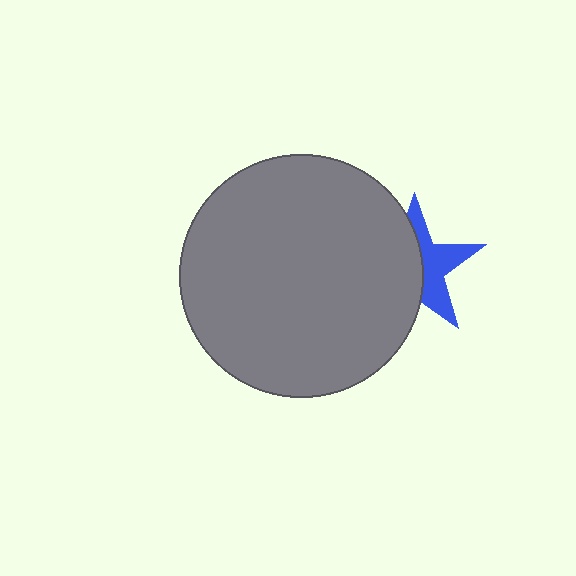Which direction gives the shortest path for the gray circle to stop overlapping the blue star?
Moving left gives the shortest separation.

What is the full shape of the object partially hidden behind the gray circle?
The partially hidden object is a blue star.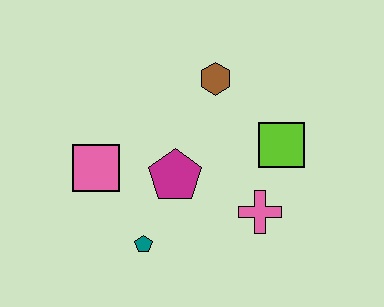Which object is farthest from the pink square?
The lime square is farthest from the pink square.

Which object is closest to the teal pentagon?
The magenta pentagon is closest to the teal pentagon.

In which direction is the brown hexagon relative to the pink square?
The brown hexagon is to the right of the pink square.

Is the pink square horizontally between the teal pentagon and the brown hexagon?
No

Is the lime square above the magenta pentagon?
Yes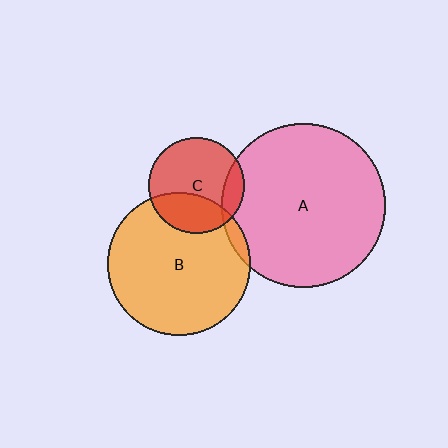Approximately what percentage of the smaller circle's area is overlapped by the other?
Approximately 30%.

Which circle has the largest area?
Circle A (pink).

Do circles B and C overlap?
Yes.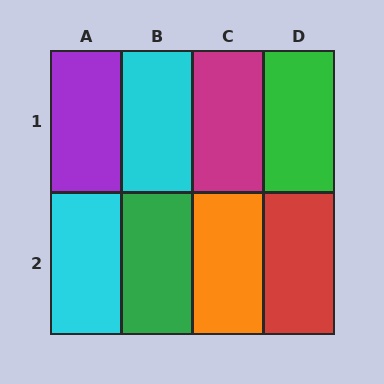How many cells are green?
2 cells are green.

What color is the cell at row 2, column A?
Cyan.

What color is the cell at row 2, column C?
Orange.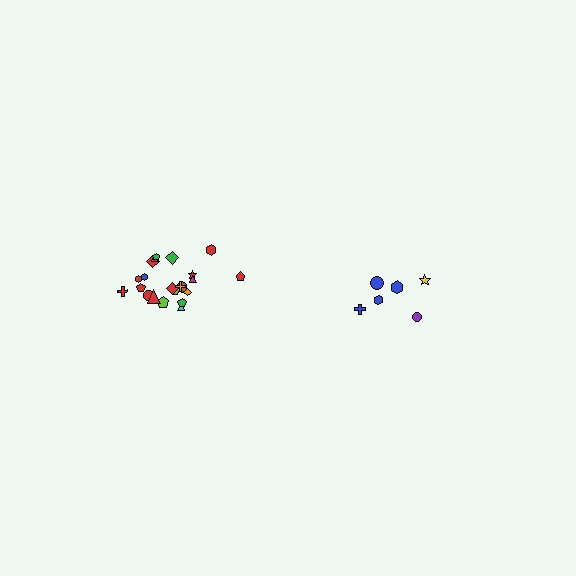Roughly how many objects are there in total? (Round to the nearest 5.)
Roughly 30 objects in total.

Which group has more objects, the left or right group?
The left group.